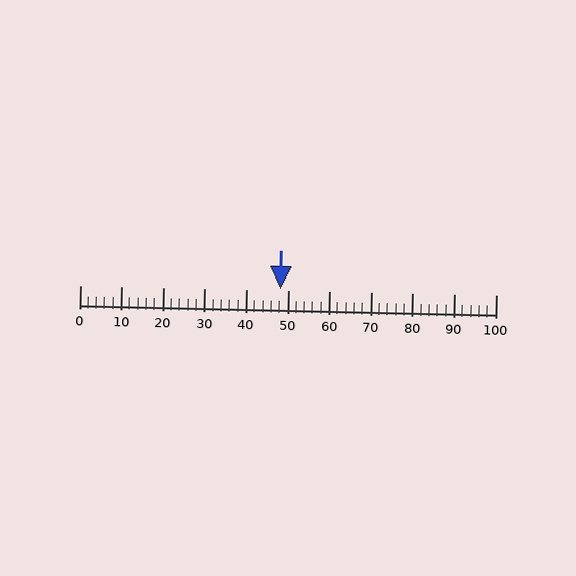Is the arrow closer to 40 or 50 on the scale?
The arrow is closer to 50.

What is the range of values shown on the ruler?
The ruler shows values from 0 to 100.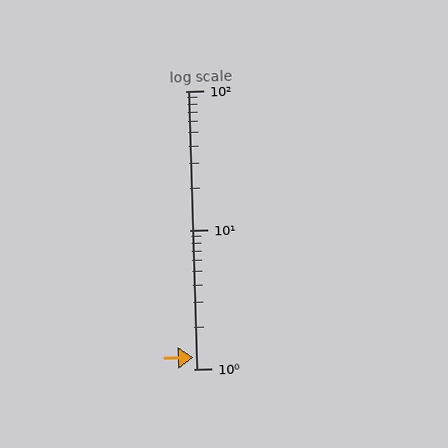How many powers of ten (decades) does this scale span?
The scale spans 2 decades, from 1 to 100.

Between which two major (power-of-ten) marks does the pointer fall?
The pointer is between 1 and 10.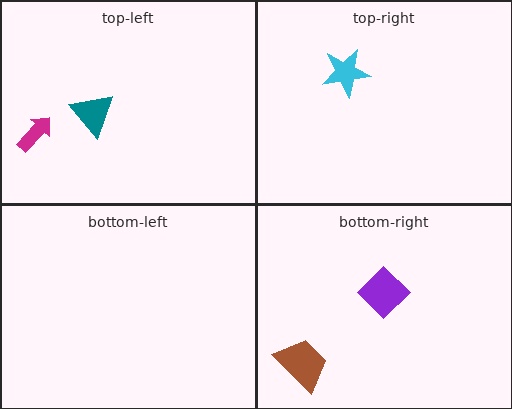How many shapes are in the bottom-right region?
2.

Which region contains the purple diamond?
The bottom-right region.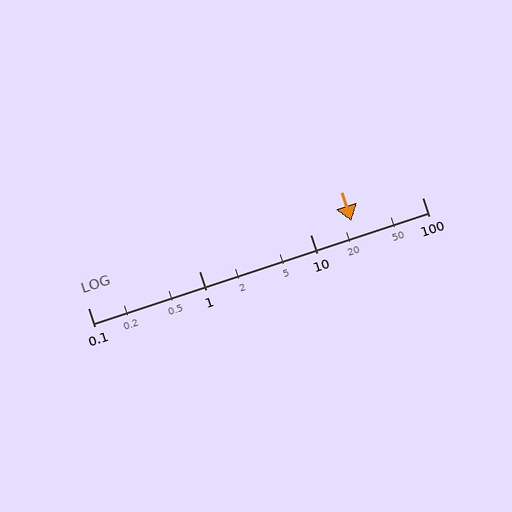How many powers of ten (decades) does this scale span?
The scale spans 3 decades, from 0.1 to 100.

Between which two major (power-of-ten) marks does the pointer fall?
The pointer is between 10 and 100.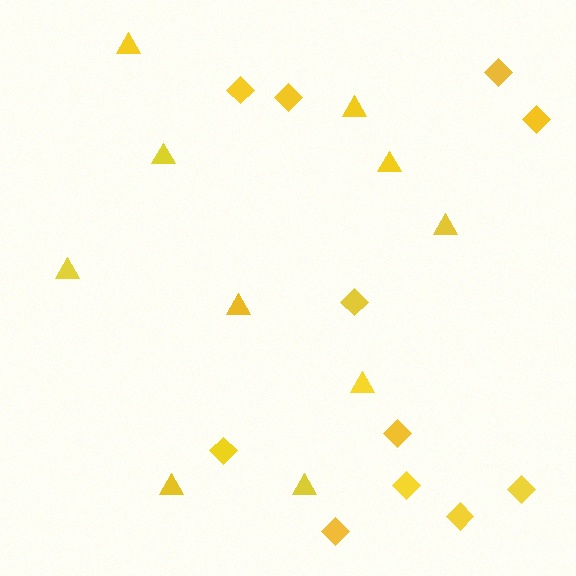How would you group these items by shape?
There are 2 groups: one group of diamonds (11) and one group of triangles (10).